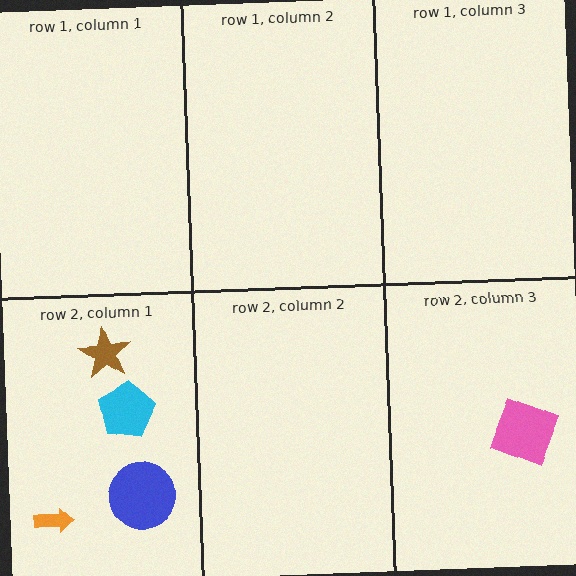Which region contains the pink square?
The row 2, column 3 region.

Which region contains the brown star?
The row 2, column 1 region.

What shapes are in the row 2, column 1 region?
The cyan pentagon, the blue circle, the orange arrow, the brown star.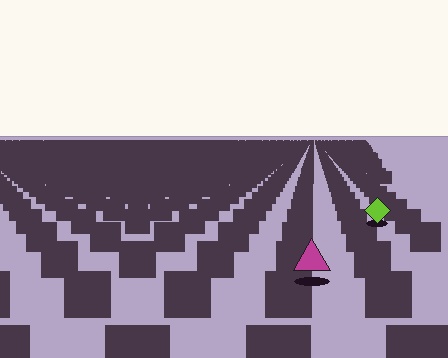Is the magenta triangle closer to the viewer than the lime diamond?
Yes. The magenta triangle is closer — you can tell from the texture gradient: the ground texture is coarser near it.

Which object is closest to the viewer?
The magenta triangle is closest. The texture marks near it are larger and more spread out.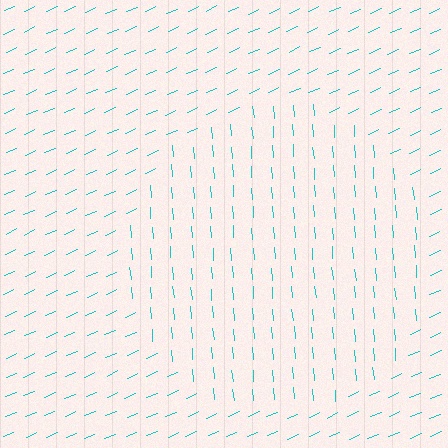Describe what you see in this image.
The image is filled with small cyan line segments. A circle region in the image has lines oriented differently from the surrounding lines, creating a visible texture boundary.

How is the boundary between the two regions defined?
The boundary is defined purely by a change in line orientation (approximately 71 degrees difference). All lines are the same color and thickness.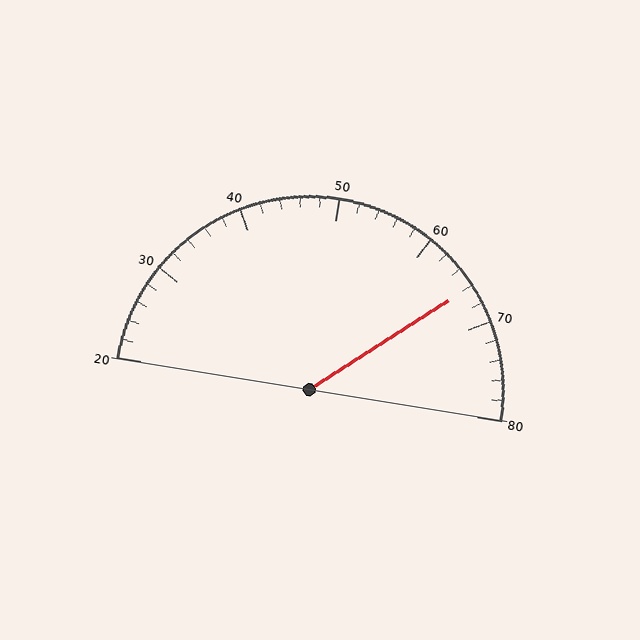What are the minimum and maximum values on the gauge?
The gauge ranges from 20 to 80.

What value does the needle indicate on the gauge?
The needle indicates approximately 66.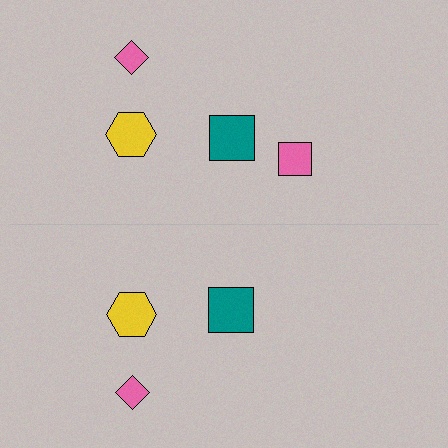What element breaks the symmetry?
A pink square is missing from the bottom side.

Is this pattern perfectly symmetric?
No, the pattern is not perfectly symmetric. A pink square is missing from the bottom side.